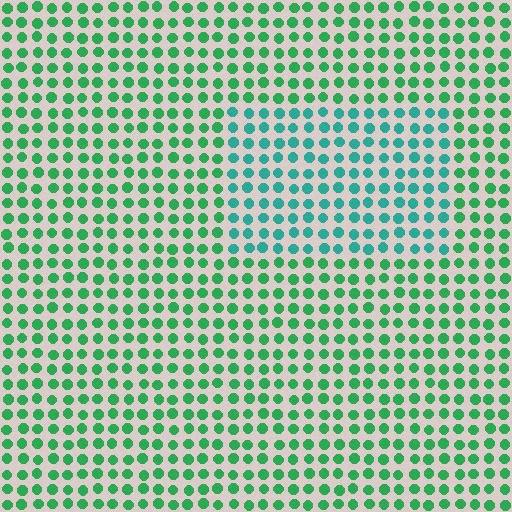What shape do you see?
I see a rectangle.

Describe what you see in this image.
The image is filled with small green elements in a uniform arrangement. A rectangle-shaped region is visible where the elements are tinted to a slightly different hue, forming a subtle color boundary.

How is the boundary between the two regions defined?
The boundary is defined purely by a slight shift in hue (about 33 degrees). Spacing, size, and orientation are identical on both sides.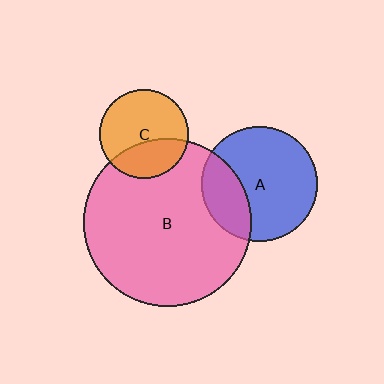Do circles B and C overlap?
Yes.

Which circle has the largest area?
Circle B (pink).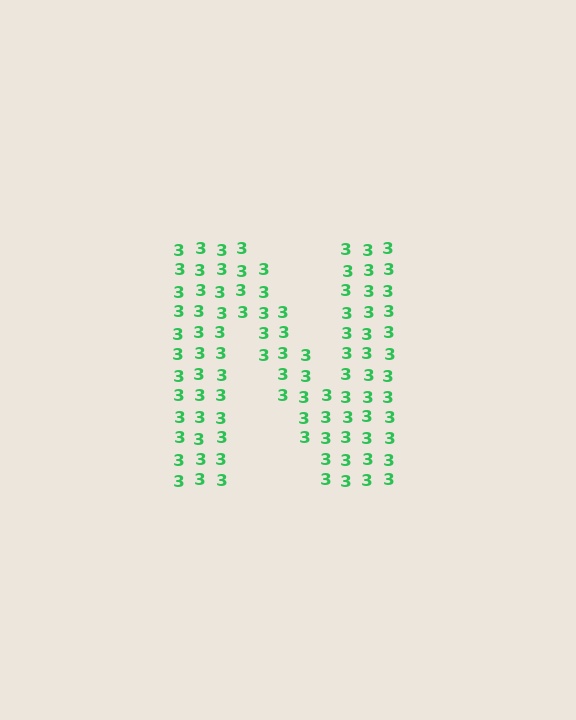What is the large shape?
The large shape is the letter N.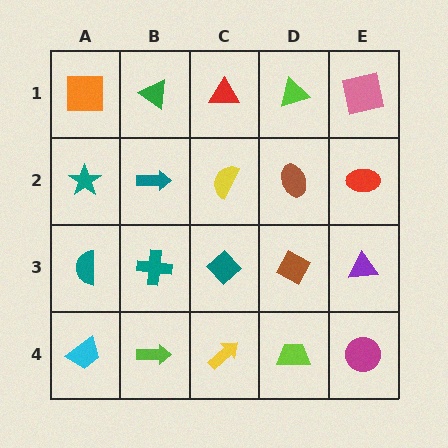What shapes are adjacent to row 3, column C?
A yellow semicircle (row 2, column C), a yellow arrow (row 4, column C), a teal cross (row 3, column B), a brown diamond (row 3, column D).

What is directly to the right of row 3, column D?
A purple triangle.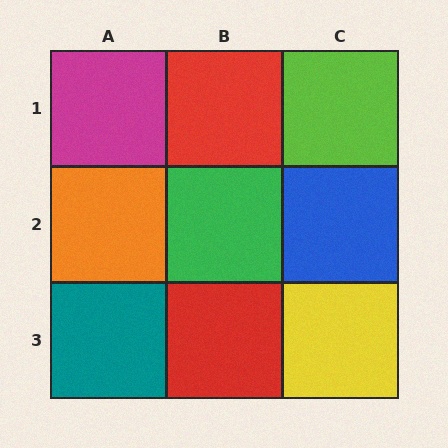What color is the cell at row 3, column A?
Teal.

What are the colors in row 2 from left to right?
Orange, green, blue.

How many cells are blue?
1 cell is blue.